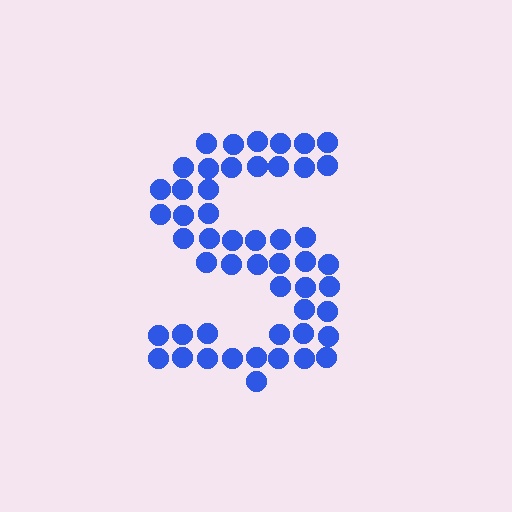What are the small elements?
The small elements are circles.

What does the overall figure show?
The overall figure shows the letter S.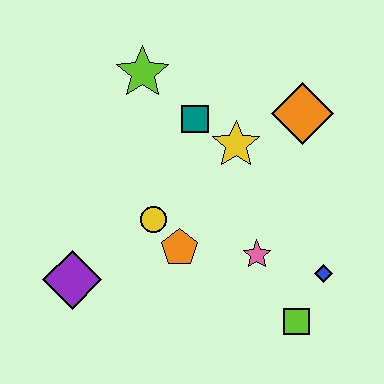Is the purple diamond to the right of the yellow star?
No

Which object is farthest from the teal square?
The lime square is farthest from the teal square.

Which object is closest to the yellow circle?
The orange pentagon is closest to the yellow circle.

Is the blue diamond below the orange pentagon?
Yes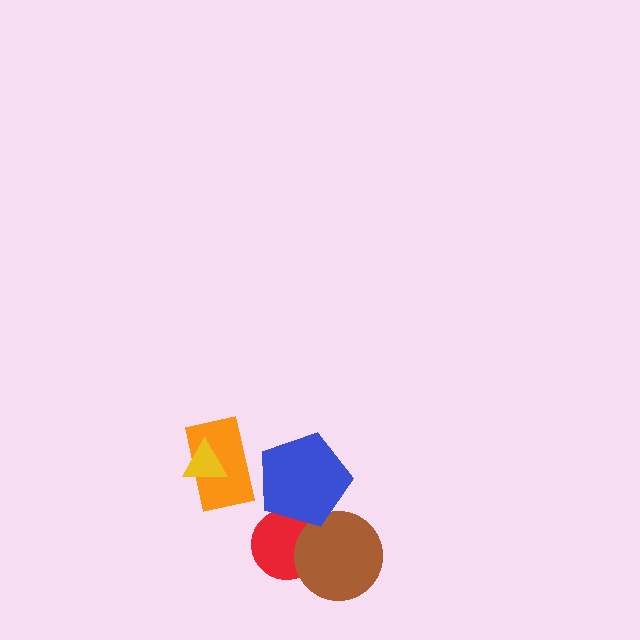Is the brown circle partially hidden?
Yes, it is partially covered by another shape.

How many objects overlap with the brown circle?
3 objects overlap with the brown circle.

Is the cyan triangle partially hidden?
Yes, it is partially covered by another shape.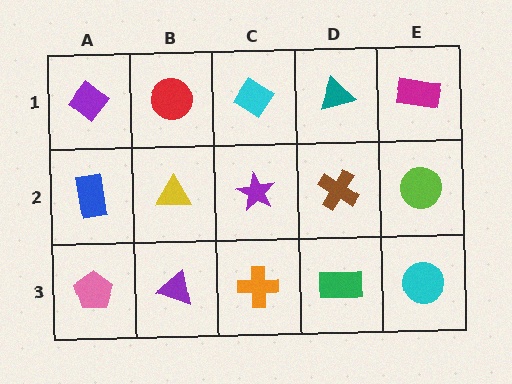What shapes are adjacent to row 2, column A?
A purple diamond (row 1, column A), a pink pentagon (row 3, column A), a yellow triangle (row 2, column B).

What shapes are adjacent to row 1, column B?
A yellow triangle (row 2, column B), a purple diamond (row 1, column A), a cyan diamond (row 1, column C).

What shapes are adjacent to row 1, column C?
A purple star (row 2, column C), a red circle (row 1, column B), a teal triangle (row 1, column D).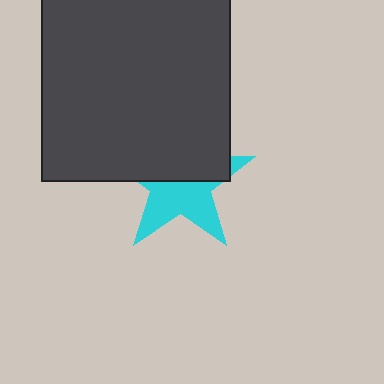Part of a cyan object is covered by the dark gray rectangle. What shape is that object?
It is a star.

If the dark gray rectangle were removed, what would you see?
You would see the complete cyan star.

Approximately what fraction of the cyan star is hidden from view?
Roughly 51% of the cyan star is hidden behind the dark gray rectangle.